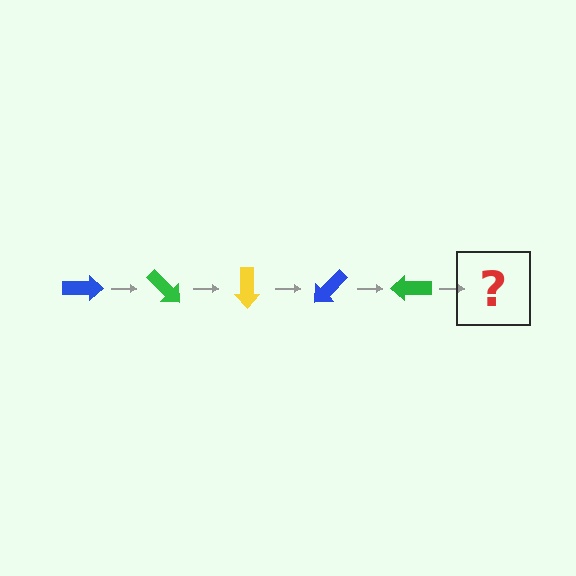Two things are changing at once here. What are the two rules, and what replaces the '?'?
The two rules are that it rotates 45 degrees each step and the color cycles through blue, green, and yellow. The '?' should be a yellow arrow, rotated 225 degrees from the start.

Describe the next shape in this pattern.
It should be a yellow arrow, rotated 225 degrees from the start.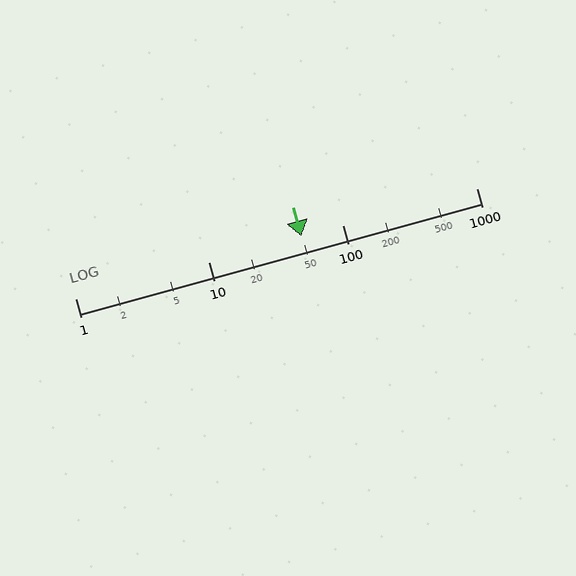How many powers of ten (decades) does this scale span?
The scale spans 3 decades, from 1 to 1000.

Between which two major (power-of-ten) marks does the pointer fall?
The pointer is between 10 and 100.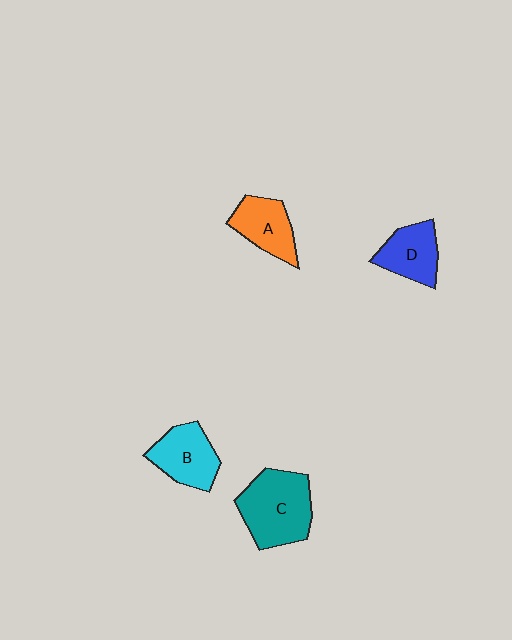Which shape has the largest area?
Shape C (teal).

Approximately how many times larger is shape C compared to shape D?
Approximately 1.6 times.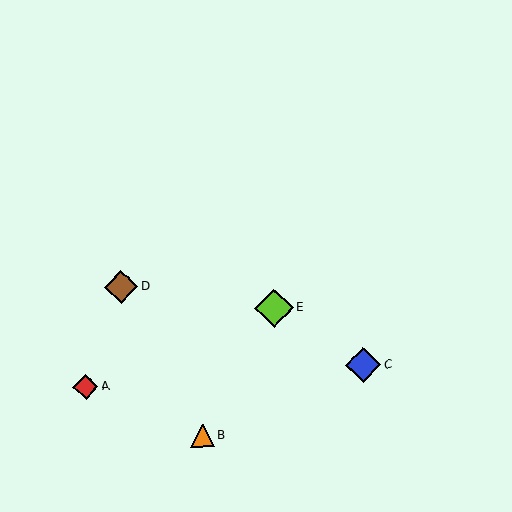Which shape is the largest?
The lime diamond (labeled E) is the largest.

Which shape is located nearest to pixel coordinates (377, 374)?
The blue diamond (labeled C) at (363, 365) is nearest to that location.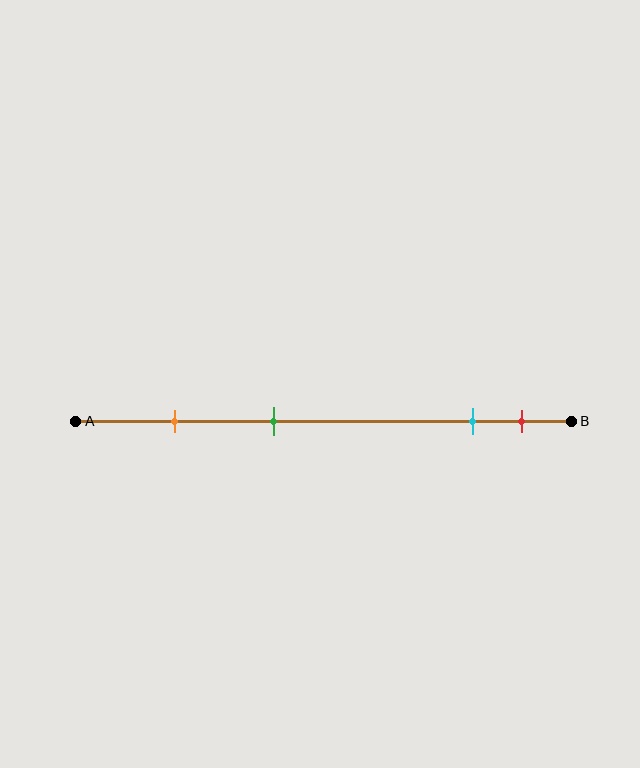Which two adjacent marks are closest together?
The cyan and red marks are the closest adjacent pair.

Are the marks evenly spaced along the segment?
No, the marks are not evenly spaced.